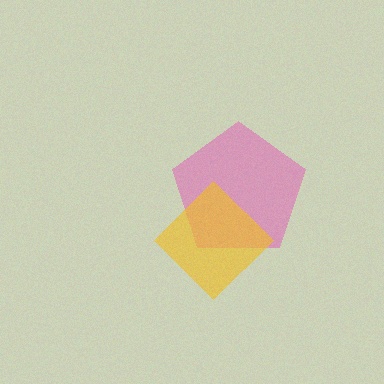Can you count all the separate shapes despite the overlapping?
Yes, there are 2 separate shapes.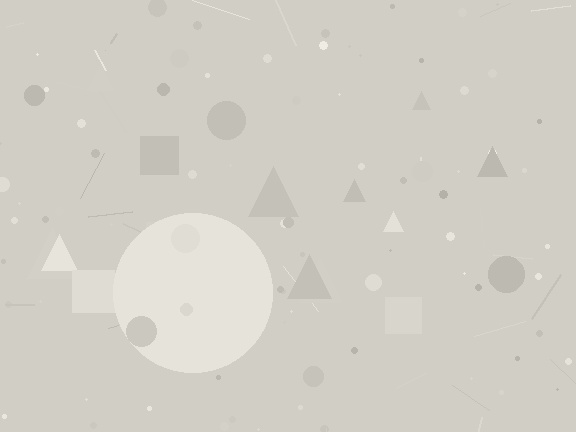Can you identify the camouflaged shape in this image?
The camouflaged shape is a circle.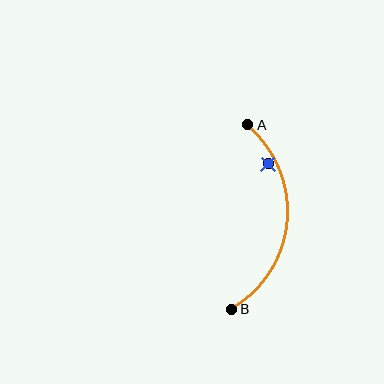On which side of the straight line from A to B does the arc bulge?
The arc bulges to the right of the straight line connecting A and B.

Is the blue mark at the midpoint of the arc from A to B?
No — the blue mark does not lie on the arc at all. It sits slightly inside the curve.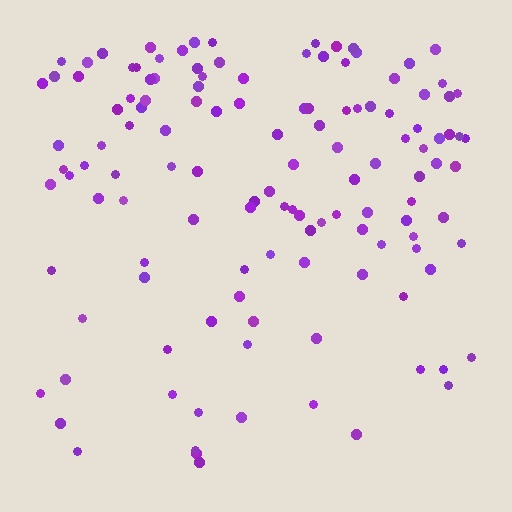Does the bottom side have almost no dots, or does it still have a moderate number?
Still a moderate number, just noticeably fewer than the top.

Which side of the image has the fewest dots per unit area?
The bottom.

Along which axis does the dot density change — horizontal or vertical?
Vertical.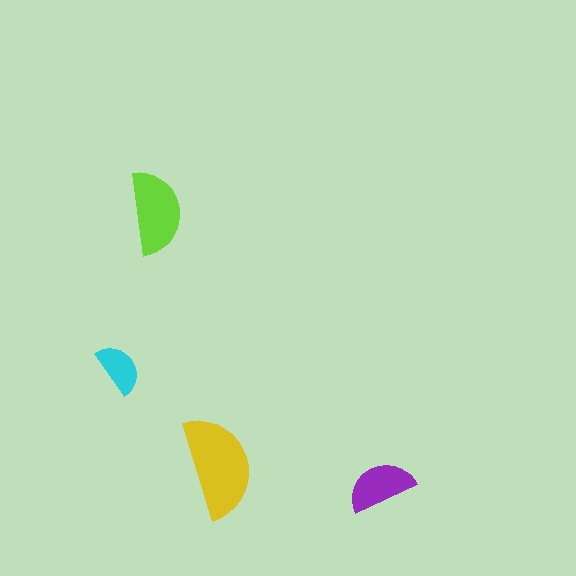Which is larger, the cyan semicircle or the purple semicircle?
The purple one.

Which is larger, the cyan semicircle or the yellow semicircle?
The yellow one.